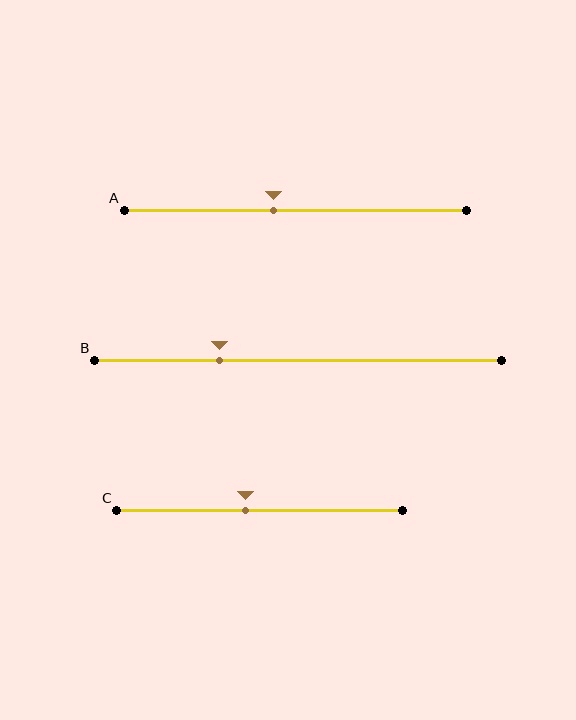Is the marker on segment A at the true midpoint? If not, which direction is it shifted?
No, the marker on segment A is shifted to the left by about 6% of the segment length.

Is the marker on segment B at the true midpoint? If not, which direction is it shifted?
No, the marker on segment B is shifted to the left by about 19% of the segment length.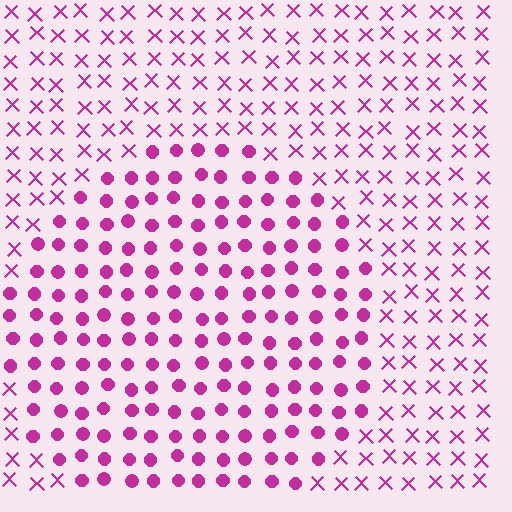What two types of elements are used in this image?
The image uses circles inside the circle region and X marks outside it.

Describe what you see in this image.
The image is filled with small magenta elements arranged in a uniform grid. A circle-shaped region contains circles, while the surrounding area contains X marks. The boundary is defined purely by the change in element shape.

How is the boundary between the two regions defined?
The boundary is defined by a change in element shape: circles inside vs. X marks outside. All elements share the same color and spacing.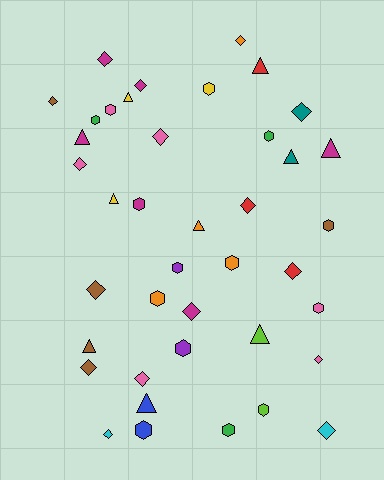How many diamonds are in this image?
There are 16 diamonds.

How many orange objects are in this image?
There are 4 orange objects.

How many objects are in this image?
There are 40 objects.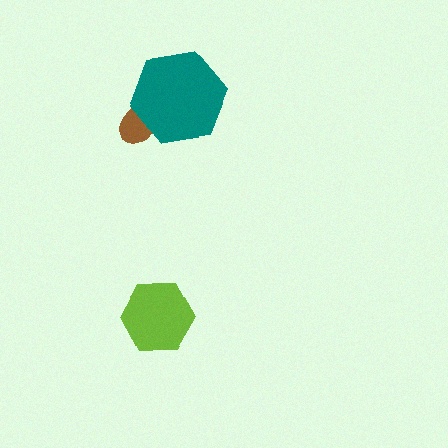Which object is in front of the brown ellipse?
The teal hexagon is in front of the brown ellipse.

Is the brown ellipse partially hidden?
Yes, it is partially covered by another shape.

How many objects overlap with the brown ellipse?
1 object overlaps with the brown ellipse.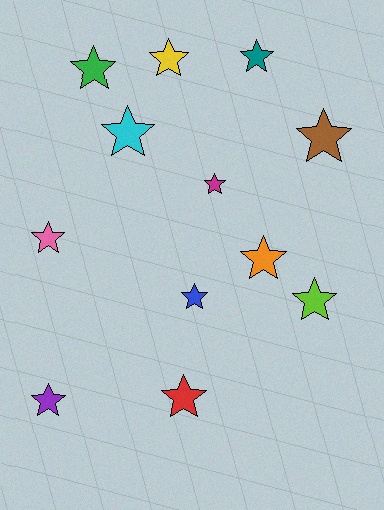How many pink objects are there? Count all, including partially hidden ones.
There is 1 pink object.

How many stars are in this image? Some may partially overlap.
There are 12 stars.